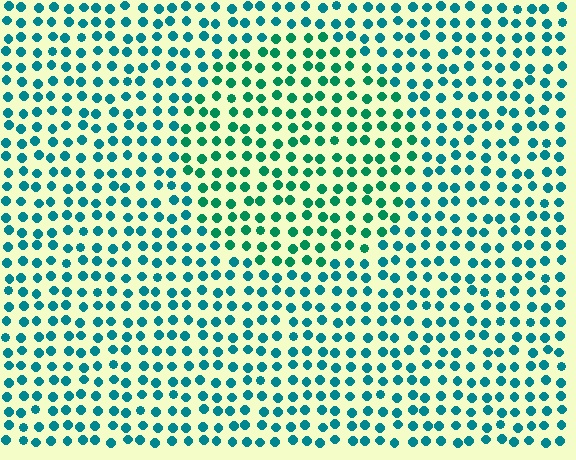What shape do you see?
I see a circle.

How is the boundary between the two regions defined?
The boundary is defined purely by a slight shift in hue (about 28 degrees). Spacing, size, and orientation are identical on both sides.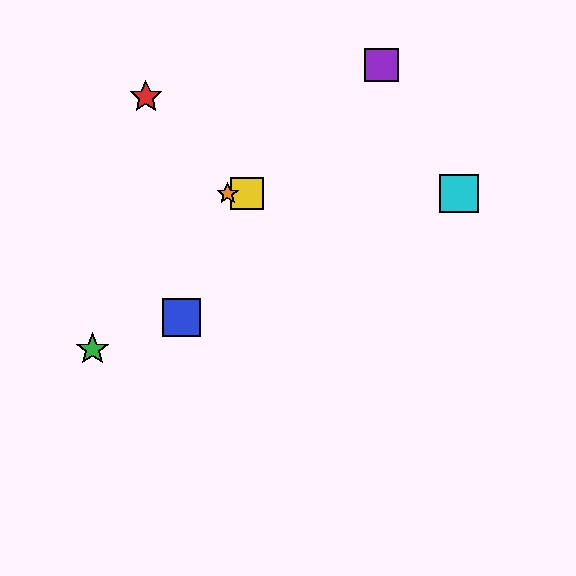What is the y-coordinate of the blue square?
The blue square is at y≈317.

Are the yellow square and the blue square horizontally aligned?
No, the yellow square is at y≈194 and the blue square is at y≈317.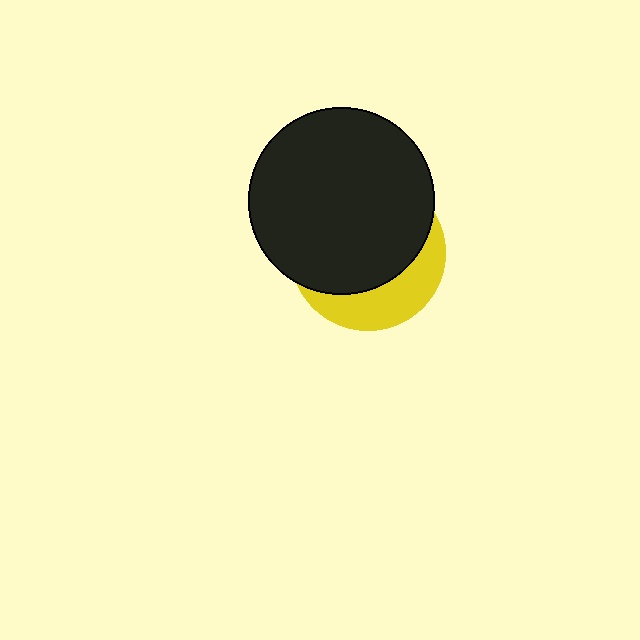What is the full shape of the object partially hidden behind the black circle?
The partially hidden object is a yellow circle.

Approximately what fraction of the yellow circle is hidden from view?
Roughly 69% of the yellow circle is hidden behind the black circle.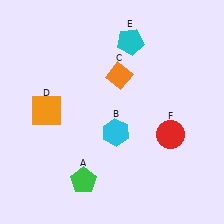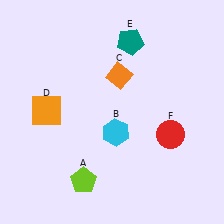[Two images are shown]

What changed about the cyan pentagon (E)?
In Image 1, E is cyan. In Image 2, it changed to teal.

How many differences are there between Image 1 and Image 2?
There are 2 differences between the two images.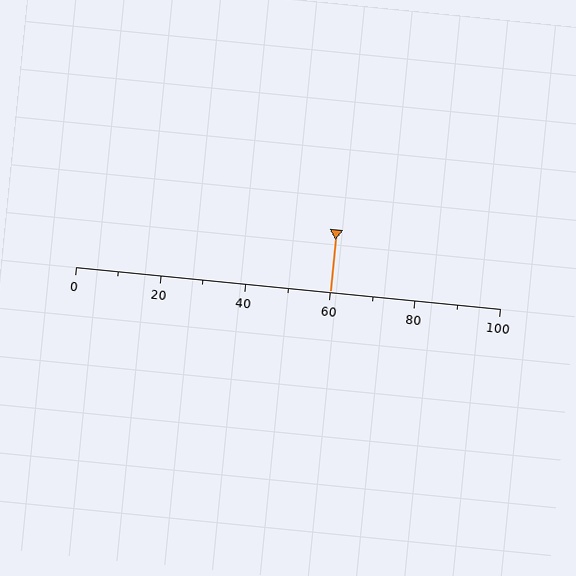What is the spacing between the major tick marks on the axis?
The major ticks are spaced 20 apart.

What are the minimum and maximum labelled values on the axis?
The axis runs from 0 to 100.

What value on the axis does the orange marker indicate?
The marker indicates approximately 60.